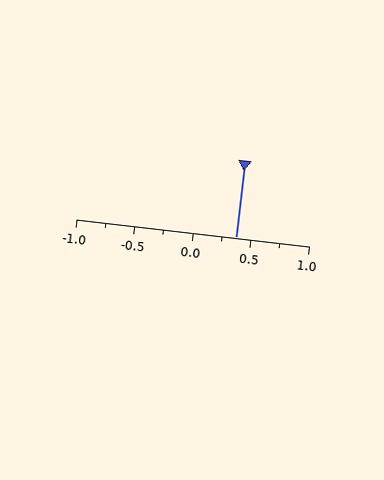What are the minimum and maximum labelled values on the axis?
The axis runs from -1.0 to 1.0.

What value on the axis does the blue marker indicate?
The marker indicates approximately 0.38.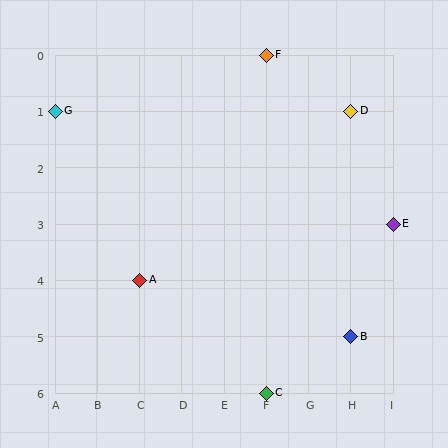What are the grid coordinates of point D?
Point D is at grid coordinates (H, 1).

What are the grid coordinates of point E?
Point E is at grid coordinates (I, 3).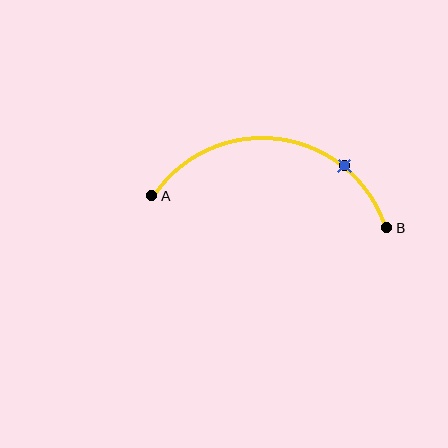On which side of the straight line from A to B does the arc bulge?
The arc bulges above the straight line connecting A and B.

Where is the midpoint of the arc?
The arc midpoint is the point on the curve farthest from the straight line joining A and B. It sits above that line.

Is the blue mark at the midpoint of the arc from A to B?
No. The blue mark lies on the arc but is closer to endpoint B. The arc midpoint would be at the point on the curve equidistant along the arc from both A and B.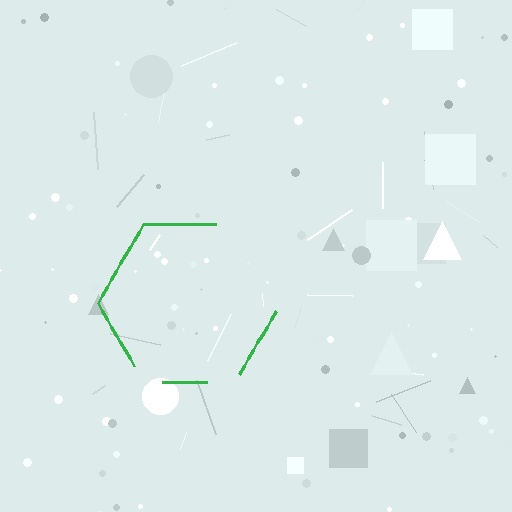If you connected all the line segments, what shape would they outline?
They would outline a hexagon.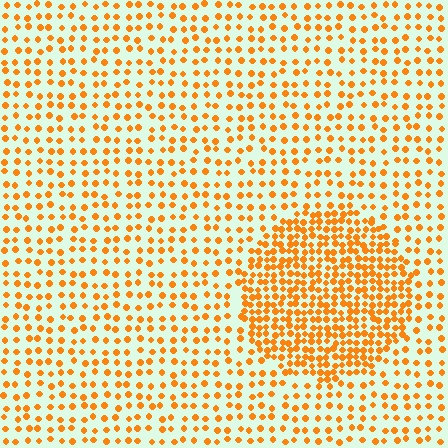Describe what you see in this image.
The image contains small orange elements arranged at two different densities. A circle-shaped region is visible where the elements are more densely packed than the surrounding area.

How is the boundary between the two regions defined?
The boundary is defined by a change in element density (approximately 2.2x ratio). All elements are the same color, size, and shape.